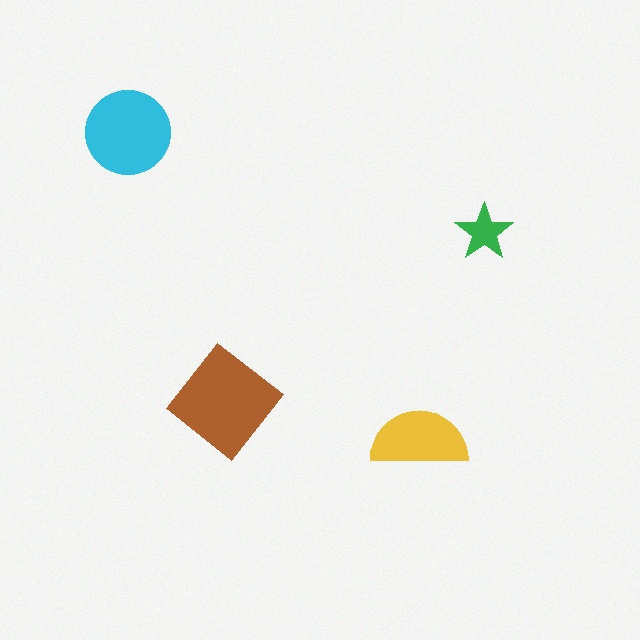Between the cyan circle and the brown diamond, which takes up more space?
The brown diamond.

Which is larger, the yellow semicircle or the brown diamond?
The brown diamond.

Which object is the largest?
The brown diamond.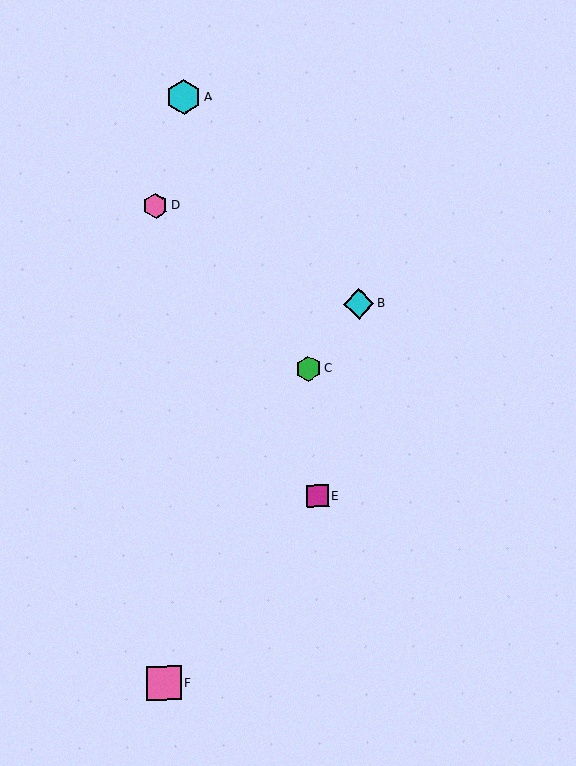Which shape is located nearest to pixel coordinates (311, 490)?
The magenta square (labeled E) at (318, 496) is nearest to that location.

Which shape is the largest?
The pink square (labeled F) is the largest.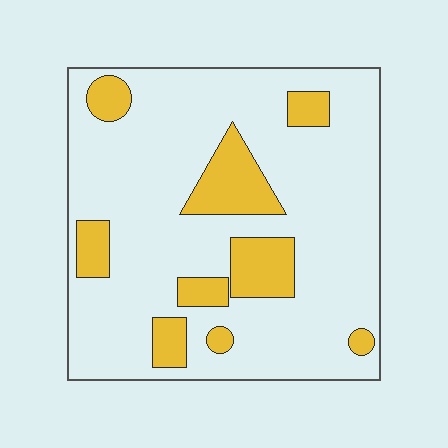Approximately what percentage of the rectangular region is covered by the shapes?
Approximately 20%.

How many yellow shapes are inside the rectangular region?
9.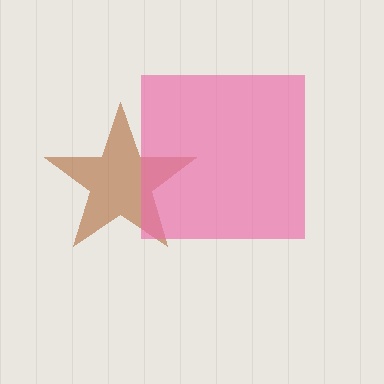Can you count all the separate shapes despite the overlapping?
Yes, there are 2 separate shapes.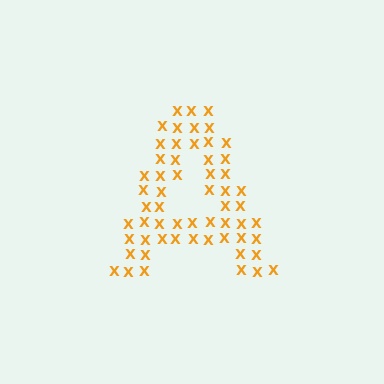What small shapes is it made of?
It is made of small letter X's.